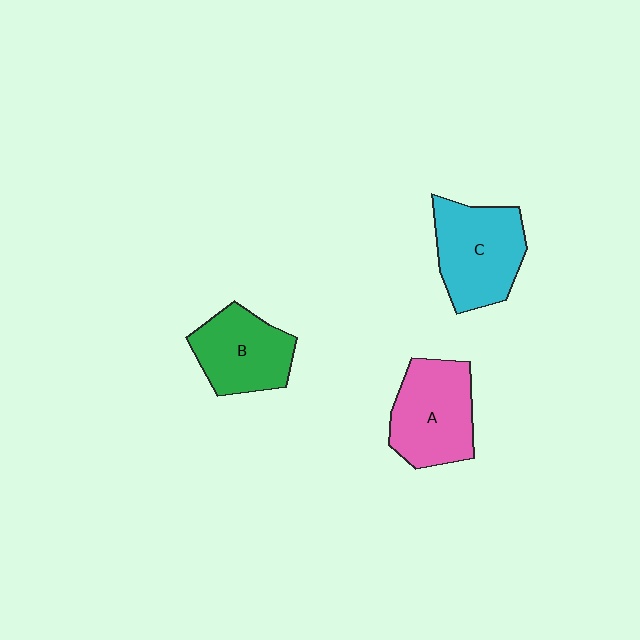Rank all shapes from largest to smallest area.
From largest to smallest: C (cyan), A (pink), B (green).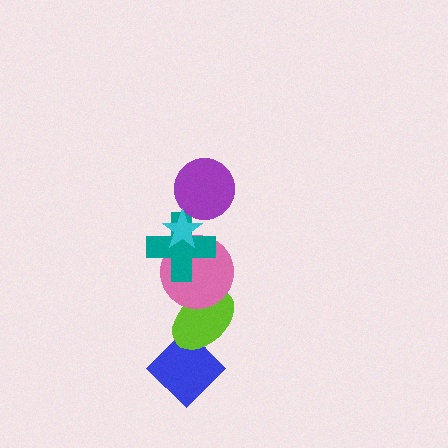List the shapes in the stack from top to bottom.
From top to bottom: the cyan star, the purple circle, the teal cross, the pink circle, the lime ellipse, the blue diamond.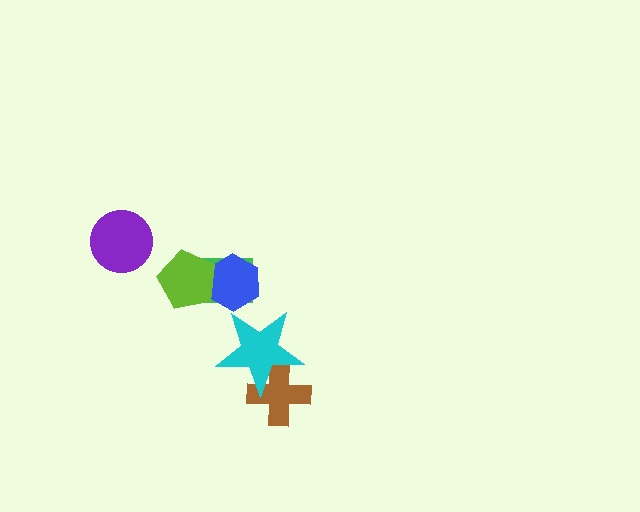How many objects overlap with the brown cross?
1 object overlaps with the brown cross.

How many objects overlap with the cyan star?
1 object overlaps with the cyan star.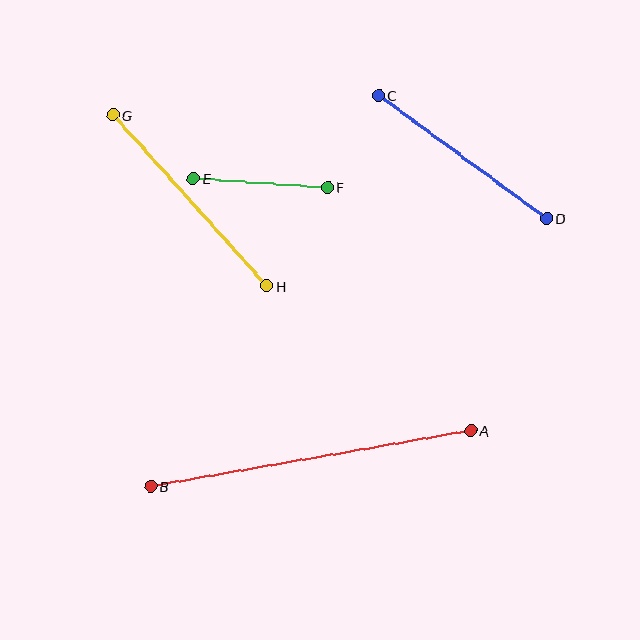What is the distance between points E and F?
The distance is approximately 135 pixels.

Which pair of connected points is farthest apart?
Points A and B are farthest apart.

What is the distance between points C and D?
The distance is approximately 208 pixels.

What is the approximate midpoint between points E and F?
The midpoint is at approximately (260, 183) pixels.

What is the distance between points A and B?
The distance is approximately 325 pixels.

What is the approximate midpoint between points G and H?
The midpoint is at approximately (190, 200) pixels.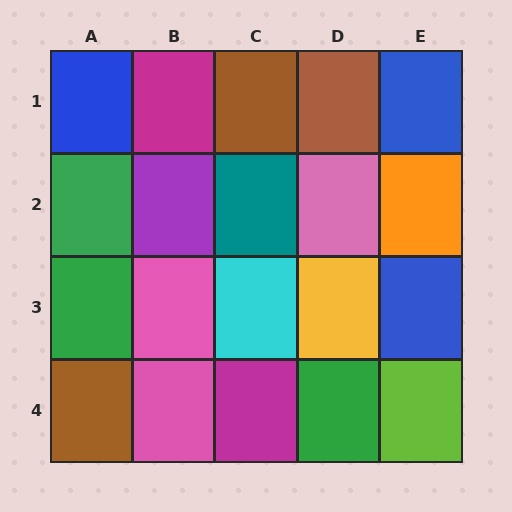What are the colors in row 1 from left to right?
Blue, magenta, brown, brown, blue.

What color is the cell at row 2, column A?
Green.